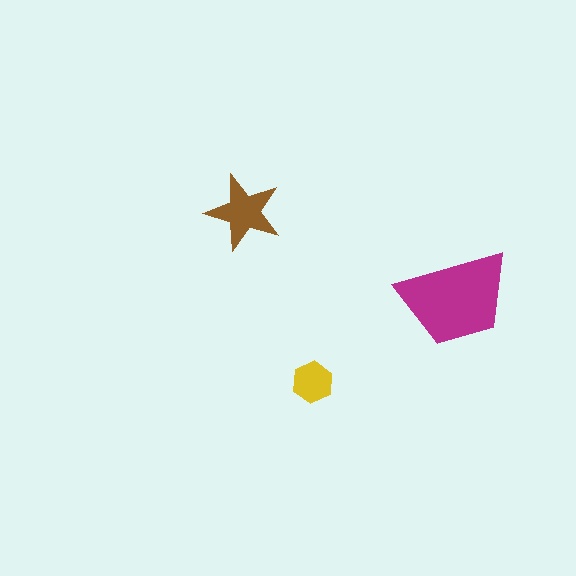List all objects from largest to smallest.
The magenta trapezoid, the brown star, the yellow hexagon.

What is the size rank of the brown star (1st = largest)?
2nd.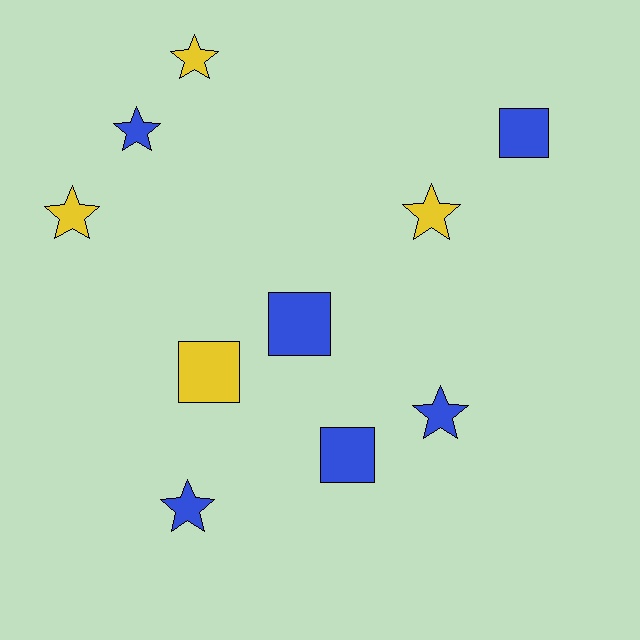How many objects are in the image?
There are 10 objects.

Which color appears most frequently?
Blue, with 6 objects.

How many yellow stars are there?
There are 3 yellow stars.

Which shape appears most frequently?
Star, with 6 objects.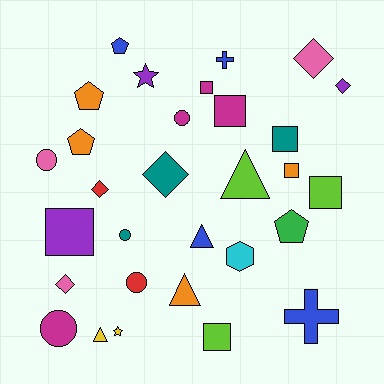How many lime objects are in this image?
There are 3 lime objects.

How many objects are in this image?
There are 30 objects.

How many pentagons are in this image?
There are 4 pentagons.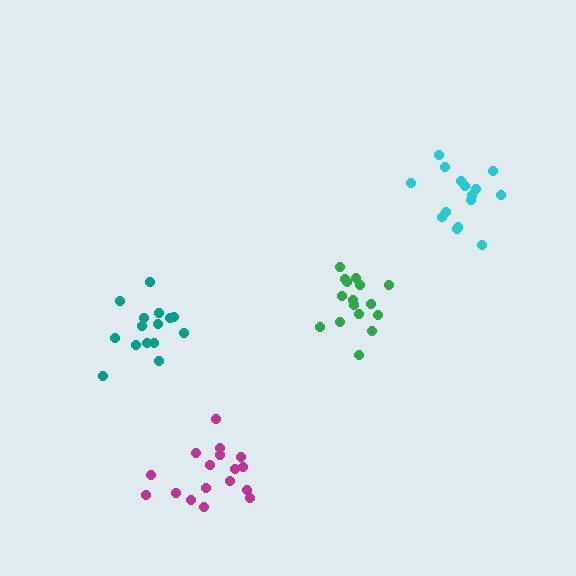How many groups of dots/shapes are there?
There are 4 groups.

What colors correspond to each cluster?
The clusters are colored: cyan, green, magenta, teal.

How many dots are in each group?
Group 1: 15 dots, Group 2: 16 dots, Group 3: 17 dots, Group 4: 15 dots (63 total).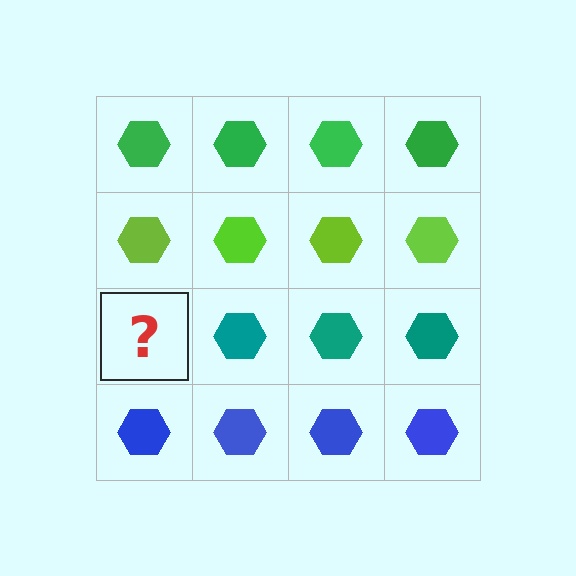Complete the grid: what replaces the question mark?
The question mark should be replaced with a teal hexagon.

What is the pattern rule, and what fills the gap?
The rule is that each row has a consistent color. The gap should be filled with a teal hexagon.